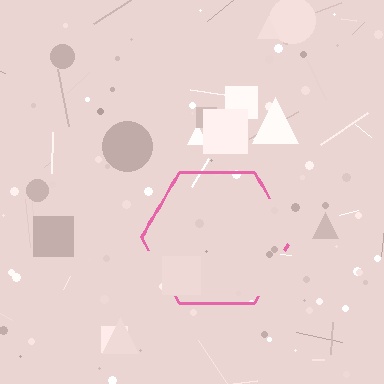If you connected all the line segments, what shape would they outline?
They would outline a hexagon.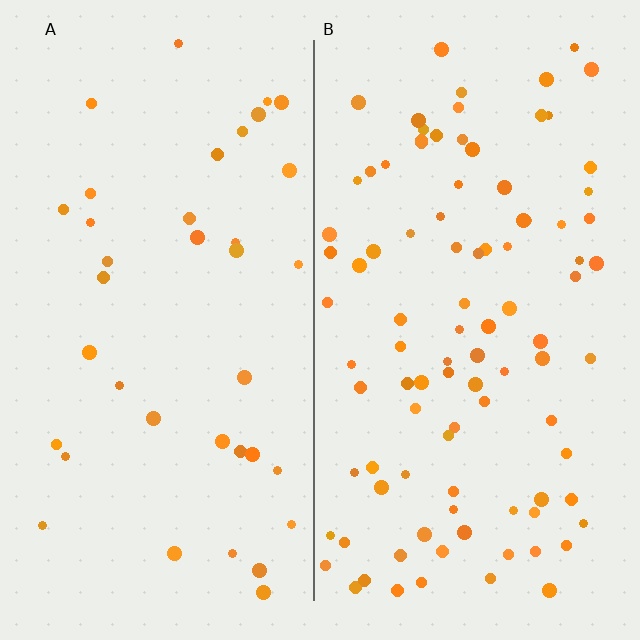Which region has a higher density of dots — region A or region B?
B (the right).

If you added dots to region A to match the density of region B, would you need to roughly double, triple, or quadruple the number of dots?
Approximately triple.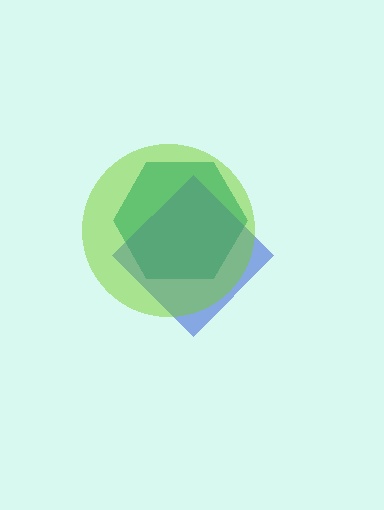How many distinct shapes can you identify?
There are 3 distinct shapes: a teal hexagon, a blue diamond, a lime circle.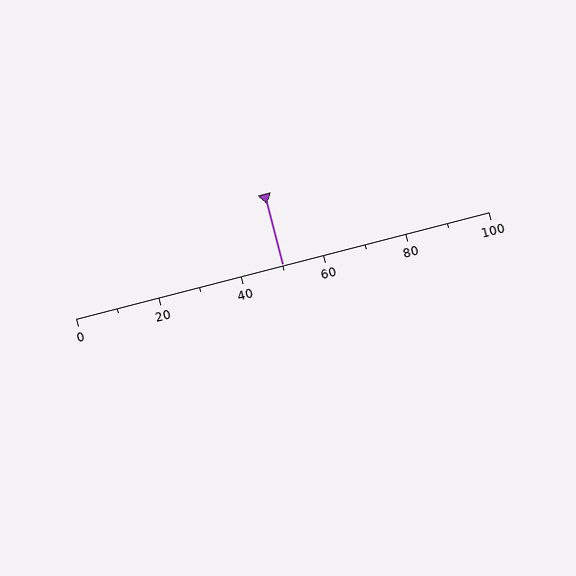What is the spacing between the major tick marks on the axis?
The major ticks are spaced 20 apart.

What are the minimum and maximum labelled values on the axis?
The axis runs from 0 to 100.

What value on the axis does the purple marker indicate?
The marker indicates approximately 50.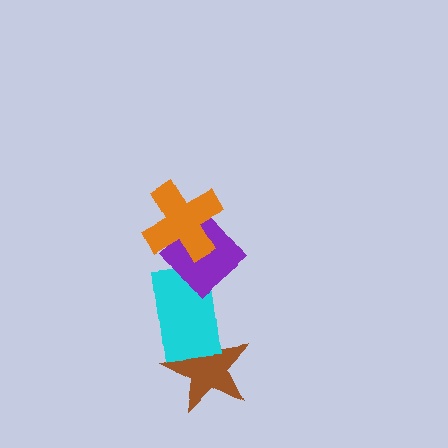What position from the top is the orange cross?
The orange cross is 1st from the top.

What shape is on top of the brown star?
The cyan rectangle is on top of the brown star.